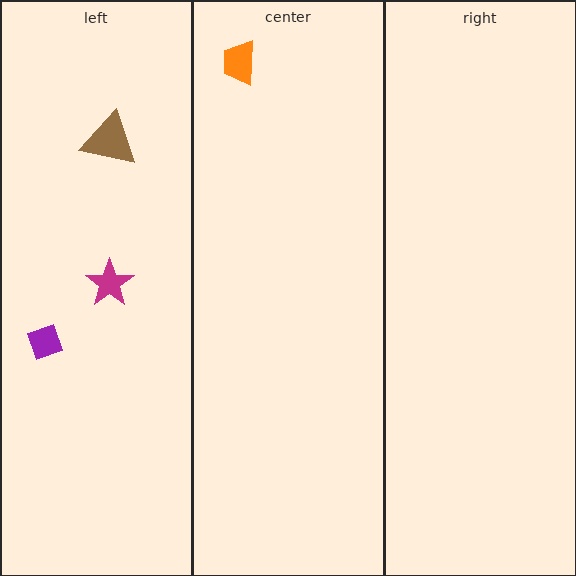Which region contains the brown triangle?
The left region.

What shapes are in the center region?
The orange trapezoid.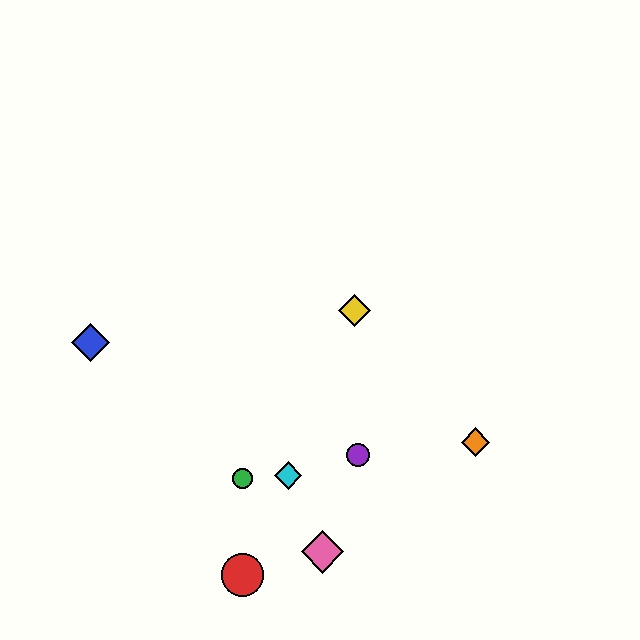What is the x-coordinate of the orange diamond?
The orange diamond is at x≈476.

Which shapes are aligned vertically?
The red circle, the green circle are aligned vertically.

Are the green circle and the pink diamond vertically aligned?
No, the green circle is at x≈242 and the pink diamond is at x≈322.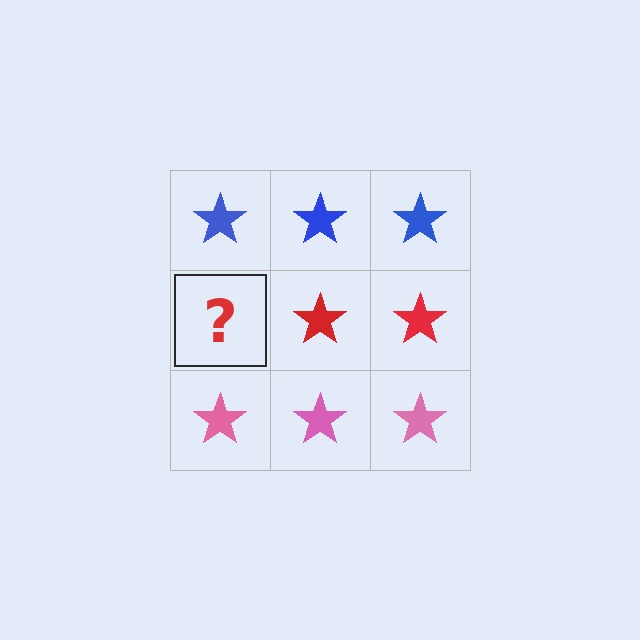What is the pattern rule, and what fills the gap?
The rule is that each row has a consistent color. The gap should be filled with a red star.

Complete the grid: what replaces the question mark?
The question mark should be replaced with a red star.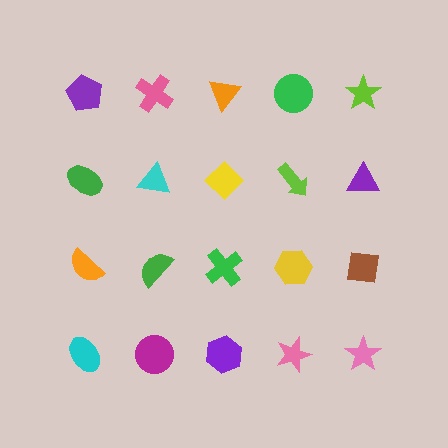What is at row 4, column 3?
A purple hexagon.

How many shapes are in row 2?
5 shapes.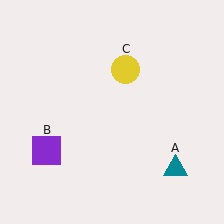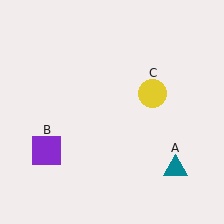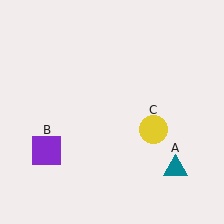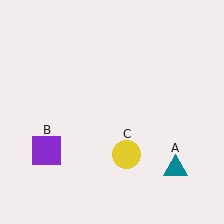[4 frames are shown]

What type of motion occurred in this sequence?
The yellow circle (object C) rotated clockwise around the center of the scene.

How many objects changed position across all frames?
1 object changed position: yellow circle (object C).